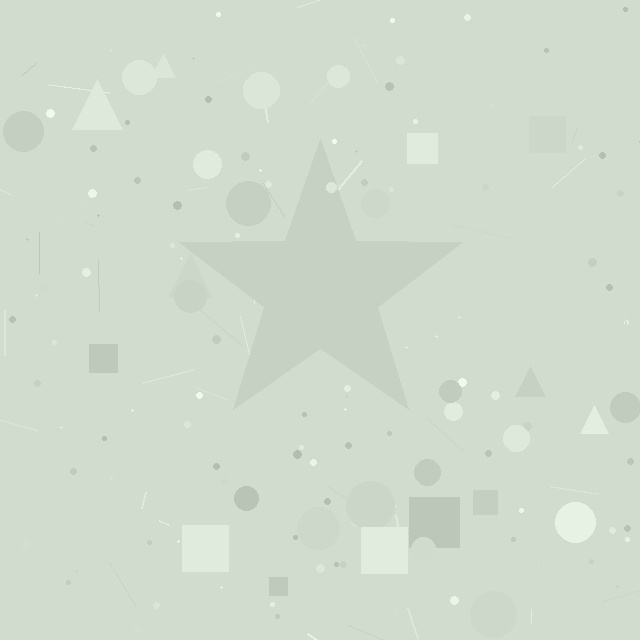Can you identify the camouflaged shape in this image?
The camouflaged shape is a star.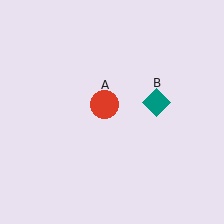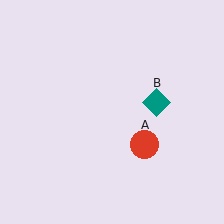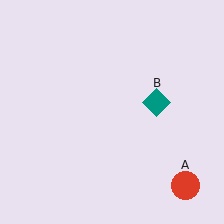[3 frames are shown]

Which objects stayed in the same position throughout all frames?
Teal diamond (object B) remained stationary.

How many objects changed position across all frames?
1 object changed position: red circle (object A).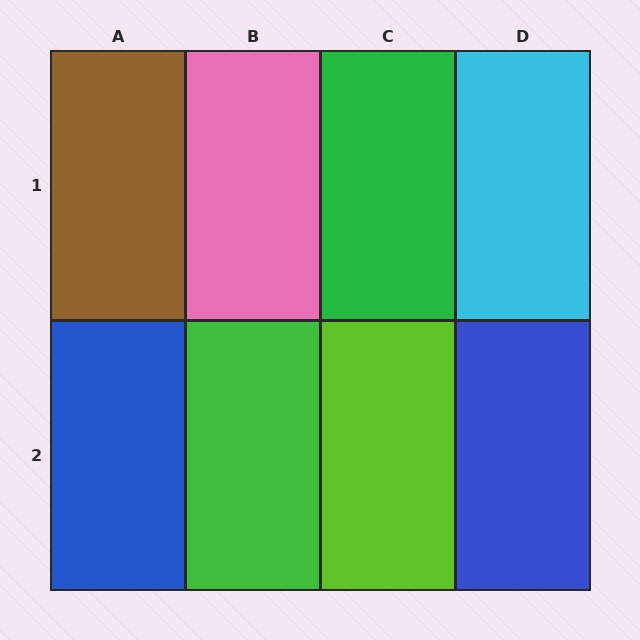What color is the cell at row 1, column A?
Brown.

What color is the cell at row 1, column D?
Cyan.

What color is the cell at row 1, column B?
Pink.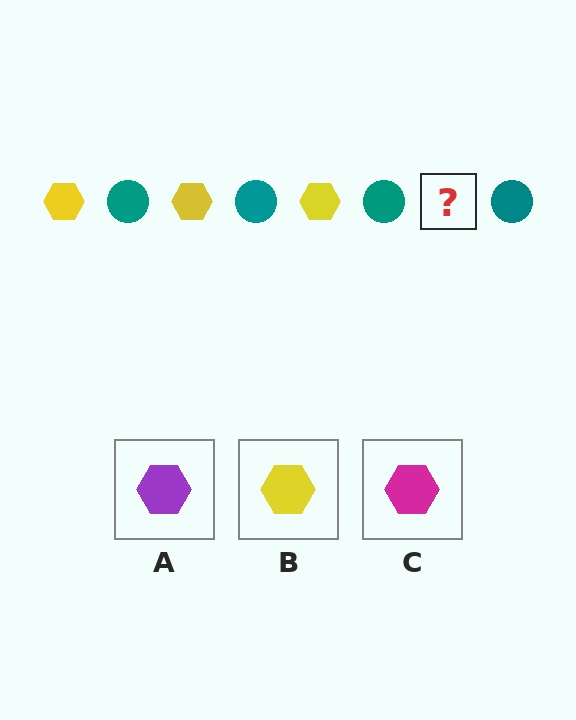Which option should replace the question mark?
Option B.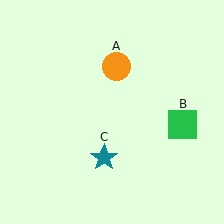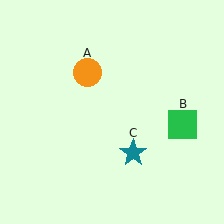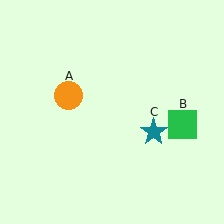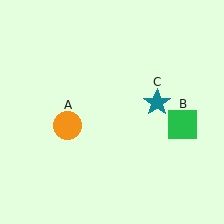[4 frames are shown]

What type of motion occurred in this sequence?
The orange circle (object A), teal star (object C) rotated counterclockwise around the center of the scene.